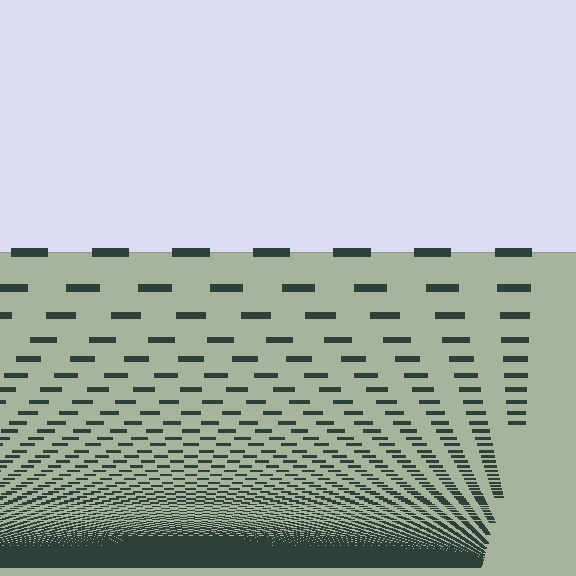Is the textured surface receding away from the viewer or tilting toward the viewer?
The surface appears to tilt toward the viewer. Texture elements get larger and sparser toward the top.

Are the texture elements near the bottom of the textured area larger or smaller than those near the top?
Smaller. The gradient is inverted — elements near the bottom are smaller and denser.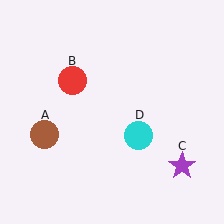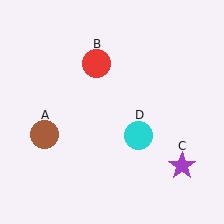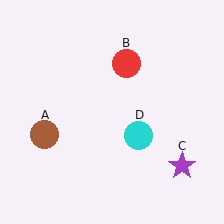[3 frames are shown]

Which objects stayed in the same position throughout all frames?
Brown circle (object A) and purple star (object C) and cyan circle (object D) remained stationary.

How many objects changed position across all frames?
1 object changed position: red circle (object B).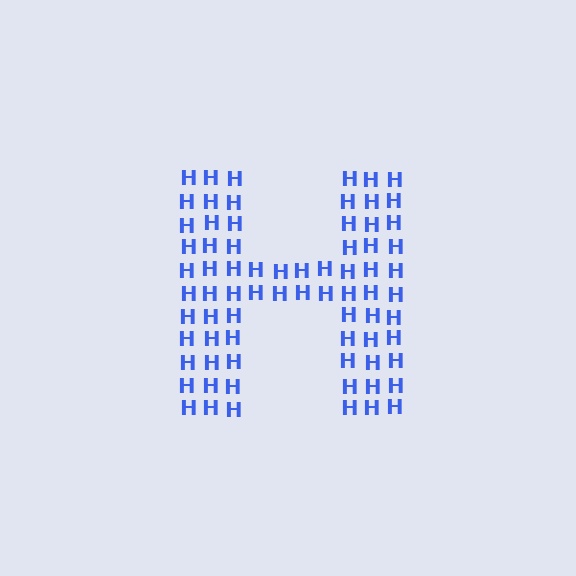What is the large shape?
The large shape is the letter H.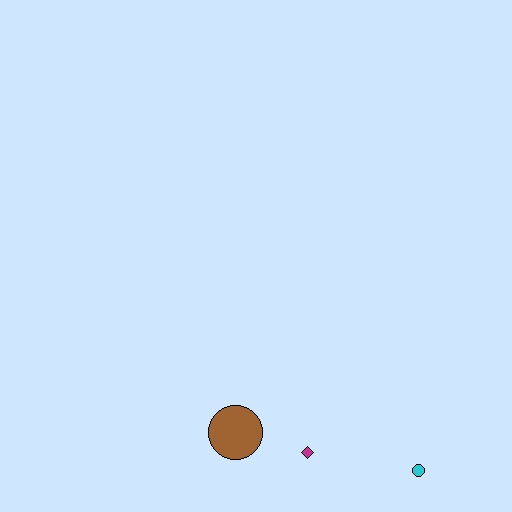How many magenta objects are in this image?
There is 1 magenta object.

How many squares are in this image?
There are no squares.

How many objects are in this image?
There are 3 objects.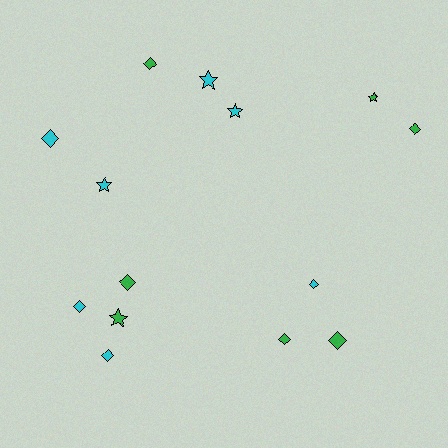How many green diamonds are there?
There are 5 green diamonds.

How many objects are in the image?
There are 14 objects.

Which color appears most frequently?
Cyan, with 7 objects.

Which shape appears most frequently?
Diamond, with 9 objects.